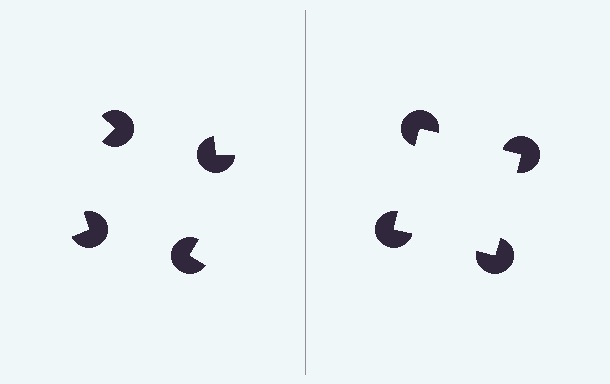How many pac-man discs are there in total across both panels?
8 — 4 on each side.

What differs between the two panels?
The pac-man discs are positioned identically on both sides; only the wedge orientations differ. On the right they align to a square; on the left they are misaligned.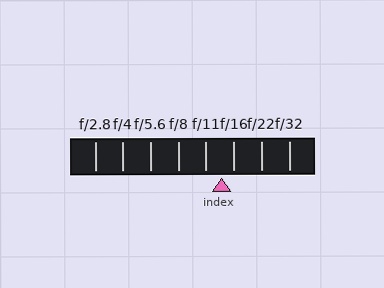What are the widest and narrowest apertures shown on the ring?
The widest aperture shown is f/2.8 and the narrowest is f/32.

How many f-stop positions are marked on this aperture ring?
There are 8 f-stop positions marked.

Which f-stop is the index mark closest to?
The index mark is closest to f/16.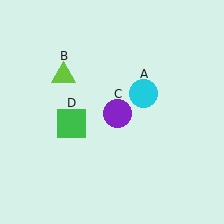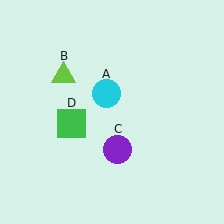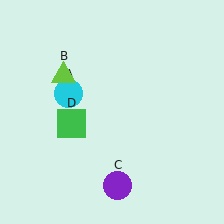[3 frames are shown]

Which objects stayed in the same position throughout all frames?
Lime triangle (object B) and green square (object D) remained stationary.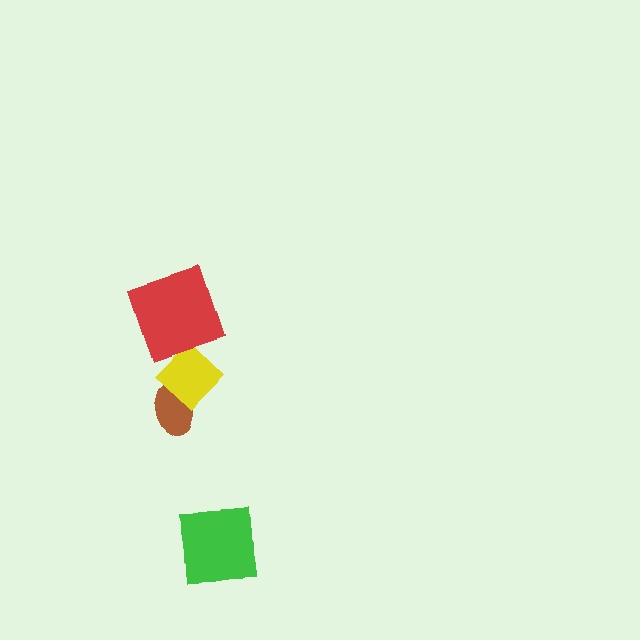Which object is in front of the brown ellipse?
The yellow diamond is in front of the brown ellipse.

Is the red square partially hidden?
No, no other shape covers it.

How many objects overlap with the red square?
1 object overlaps with the red square.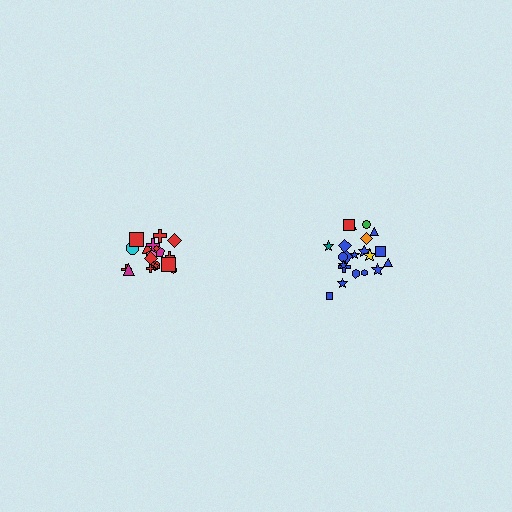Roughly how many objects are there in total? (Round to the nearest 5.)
Roughly 40 objects in total.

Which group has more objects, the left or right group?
The right group.